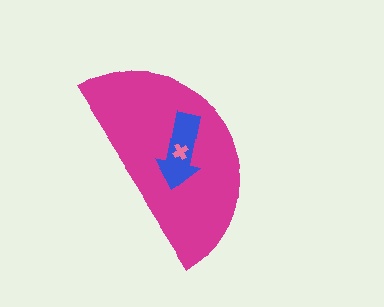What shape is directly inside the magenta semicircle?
The blue arrow.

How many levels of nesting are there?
3.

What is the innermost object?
The pink cross.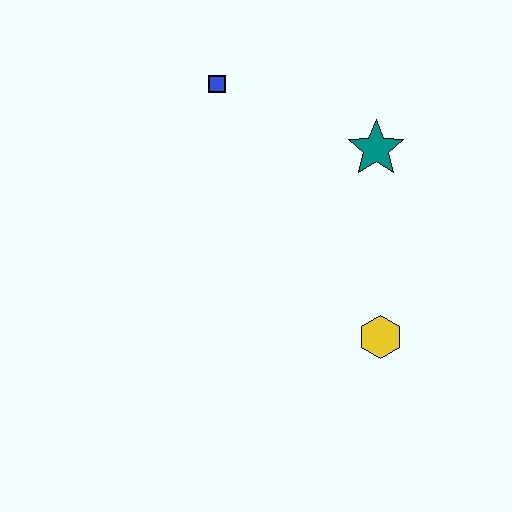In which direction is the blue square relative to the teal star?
The blue square is to the left of the teal star.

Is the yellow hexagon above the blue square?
No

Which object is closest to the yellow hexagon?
The teal star is closest to the yellow hexagon.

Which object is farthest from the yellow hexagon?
The blue square is farthest from the yellow hexagon.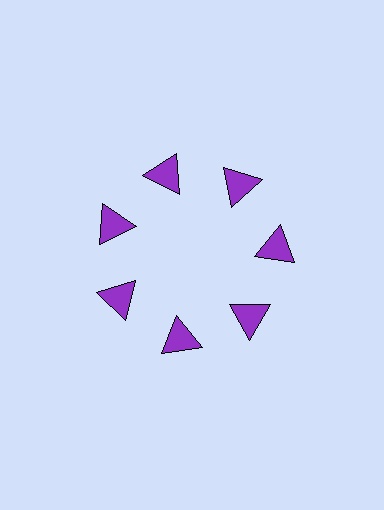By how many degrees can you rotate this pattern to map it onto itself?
The pattern maps onto itself every 51 degrees of rotation.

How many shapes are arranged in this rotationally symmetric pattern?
There are 7 shapes, arranged in 7 groups of 1.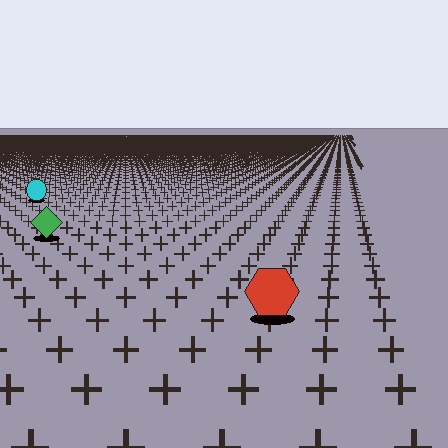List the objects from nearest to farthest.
From nearest to farthest: the red hexagon, the green diamond, the cyan circle.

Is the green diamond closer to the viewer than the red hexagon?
No. The red hexagon is closer — you can tell from the texture gradient: the ground texture is coarser near it.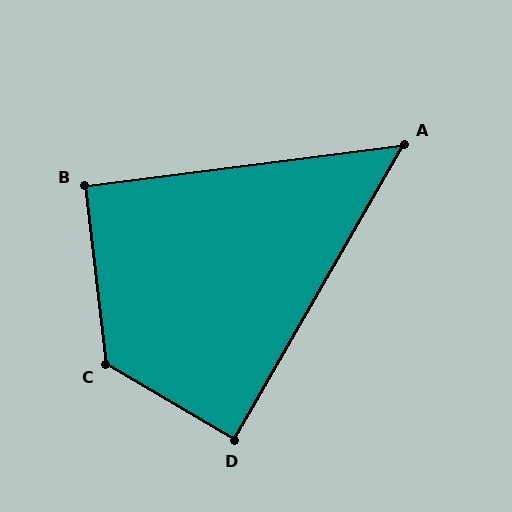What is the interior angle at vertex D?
Approximately 89 degrees (approximately right).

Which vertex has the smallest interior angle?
A, at approximately 53 degrees.